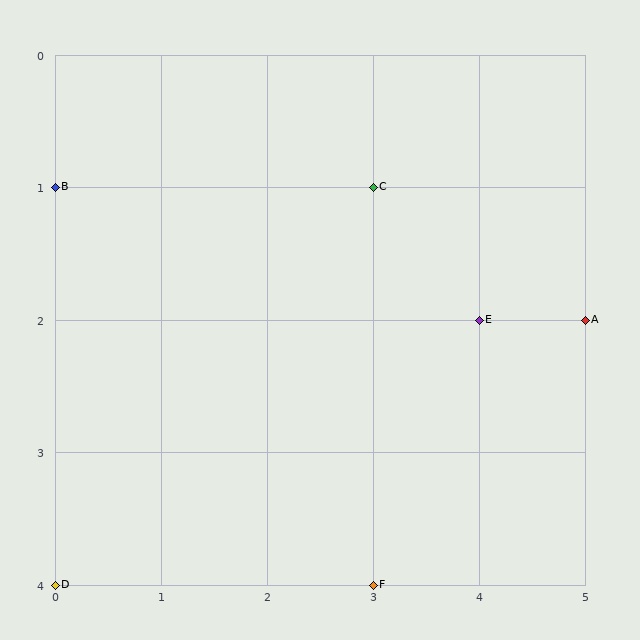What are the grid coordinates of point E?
Point E is at grid coordinates (4, 2).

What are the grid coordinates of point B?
Point B is at grid coordinates (0, 1).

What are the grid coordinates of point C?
Point C is at grid coordinates (3, 1).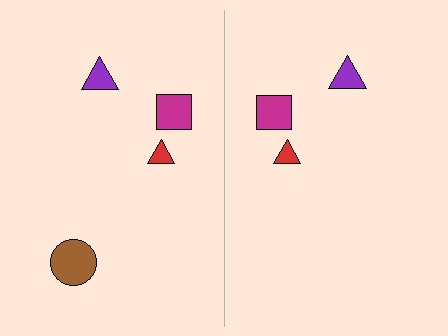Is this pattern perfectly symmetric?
No, the pattern is not perfectly symmetric. A brown circle is missing from the right side.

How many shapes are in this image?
There are 7 shapes in this image.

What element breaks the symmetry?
A brown circle is missing from the right side.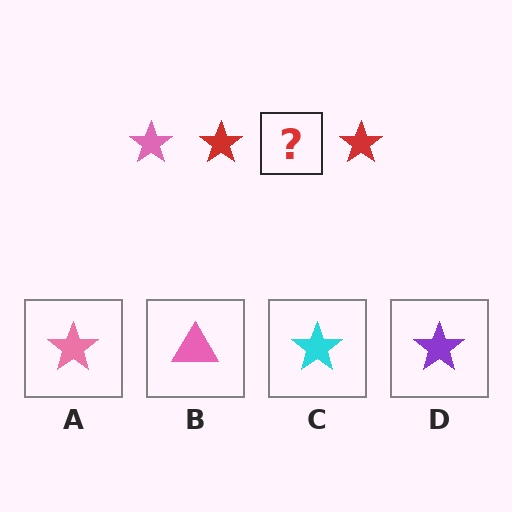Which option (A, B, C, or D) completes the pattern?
A.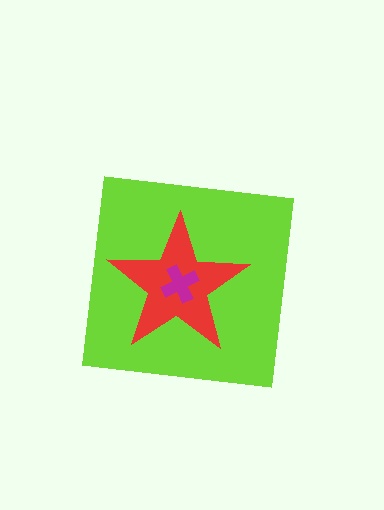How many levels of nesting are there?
3.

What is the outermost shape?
The lime square.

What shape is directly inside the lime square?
The red star.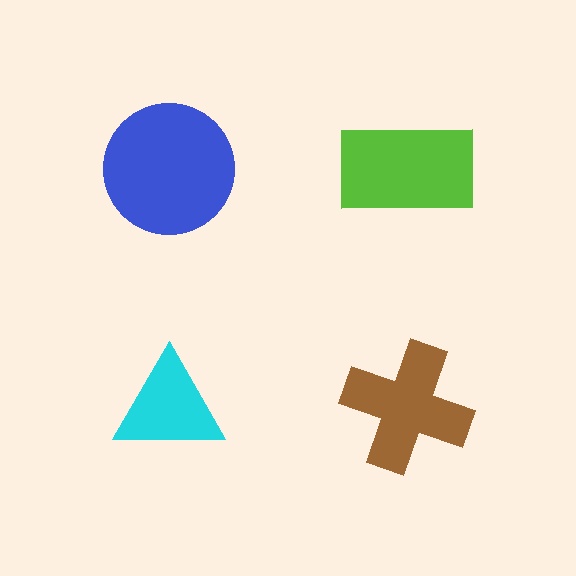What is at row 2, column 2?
A brown cross.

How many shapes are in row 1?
2 shapes.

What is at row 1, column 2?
A lime rectangle.